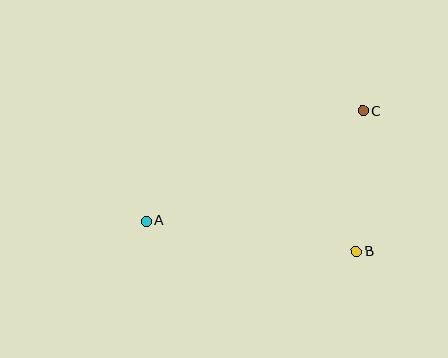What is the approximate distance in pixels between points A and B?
The distance between A and B is approximately 213 pixels.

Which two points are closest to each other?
Points B and C are closest to each other.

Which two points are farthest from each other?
Points A and C are farthest from each other.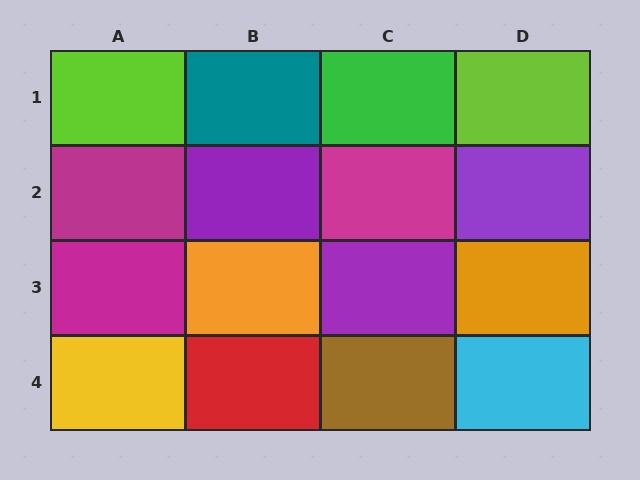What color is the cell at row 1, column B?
Teal.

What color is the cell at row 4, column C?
Brown.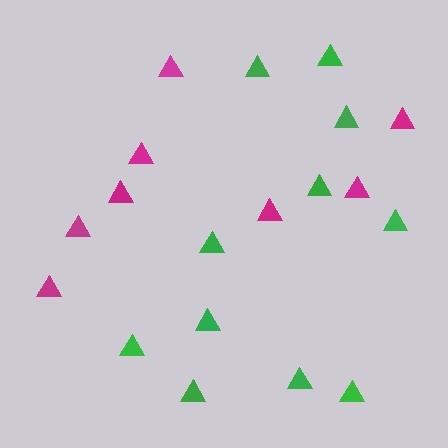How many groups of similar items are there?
There are 2 groups: one group of green triangles (11) and one group of magenta triangles (8).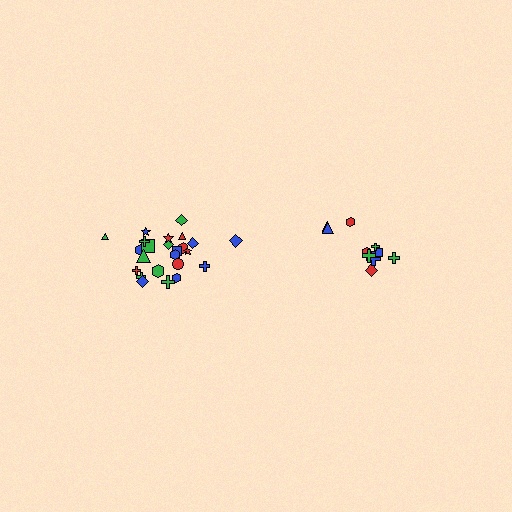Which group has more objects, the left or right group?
The left group.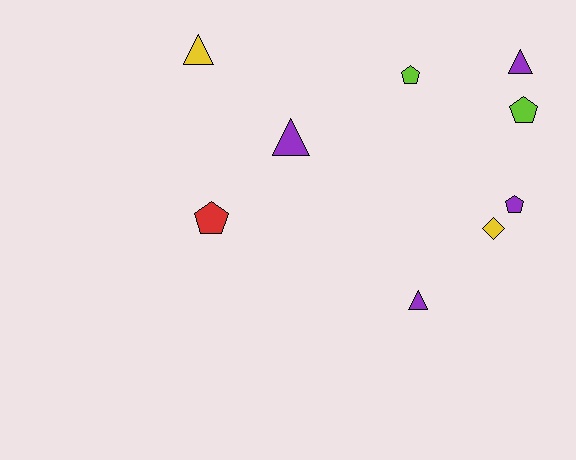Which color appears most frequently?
Purple, with 4 objects.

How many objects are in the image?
There are 9 objects.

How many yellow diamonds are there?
There is 1 yellow diamond.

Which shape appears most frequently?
Triangle, with 4 objects.